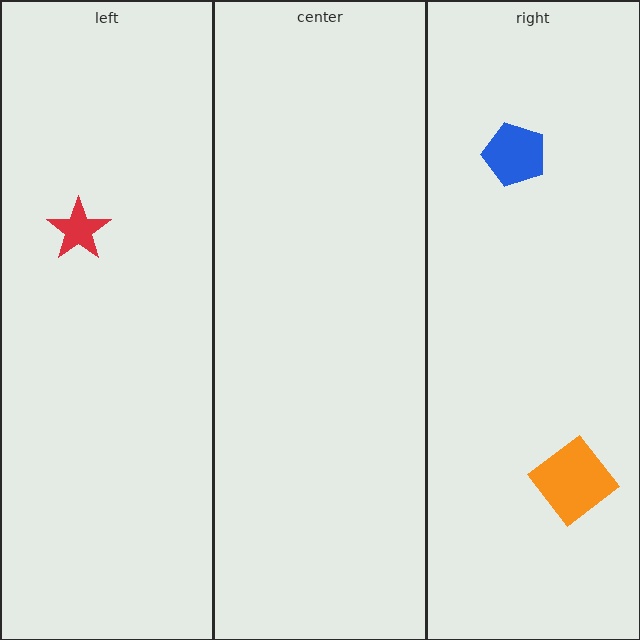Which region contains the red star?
The left region.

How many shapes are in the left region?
1.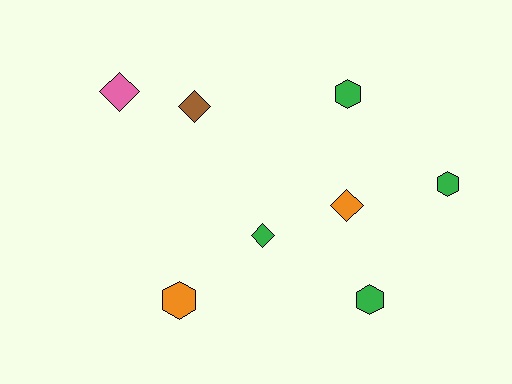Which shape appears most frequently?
Diamond, with 4 objects.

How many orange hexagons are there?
There is 1 orange hexagon.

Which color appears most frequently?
Green, with 4 objects.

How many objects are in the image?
There are 8 objects.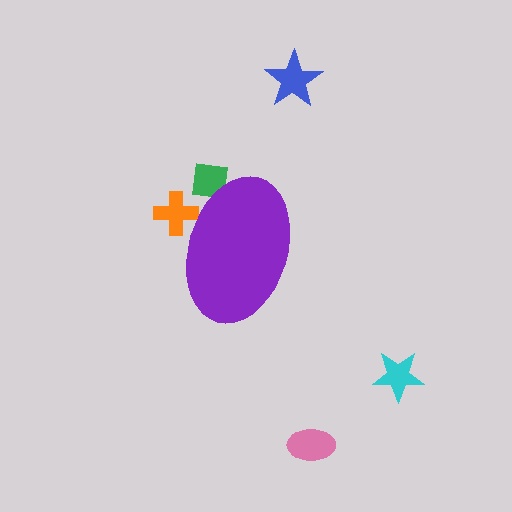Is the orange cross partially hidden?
Yes, the orange cross is partially hidden behind the purple ellipse.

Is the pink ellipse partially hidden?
No, the pink ellipse is fully visible.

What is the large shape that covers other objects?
A purple ellipse.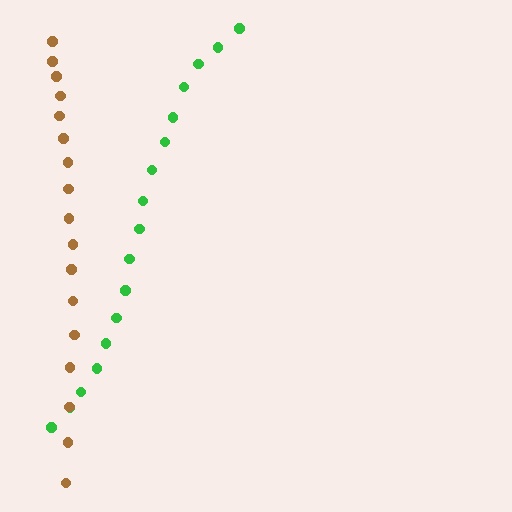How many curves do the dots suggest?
There are 2 distinct paths.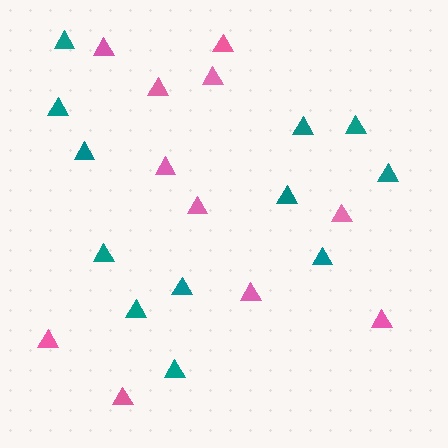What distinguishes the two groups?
There are 2 groups: one group of pink triangles (11) and one group of teal triangles (12).